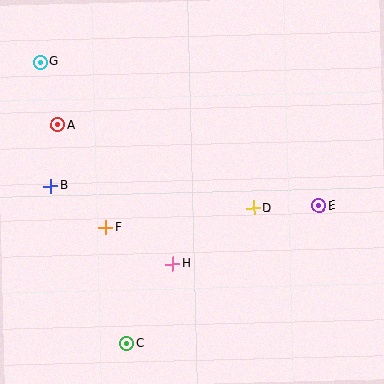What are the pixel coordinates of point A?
Point A is at (58, 125).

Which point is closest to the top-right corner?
Point E is closest to the top-right corner.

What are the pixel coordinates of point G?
Point G is at (40, 62).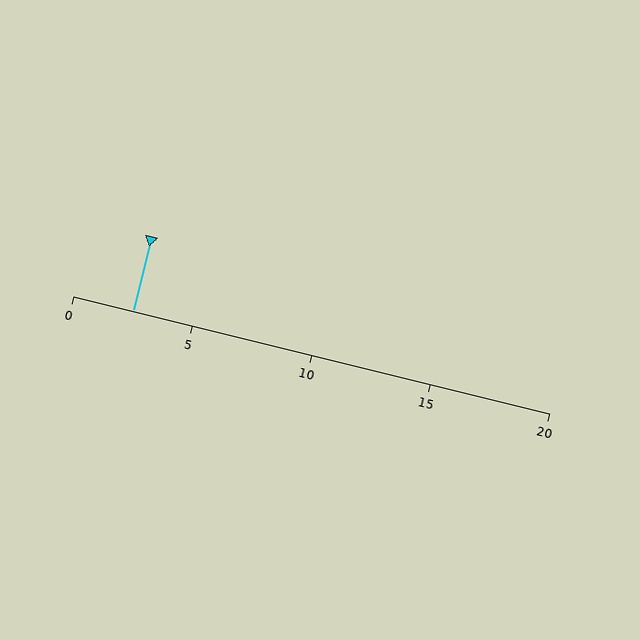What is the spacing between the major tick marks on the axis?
The major ticks are spaced 5 apart.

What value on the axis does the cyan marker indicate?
The marker indicates approximately 2.5.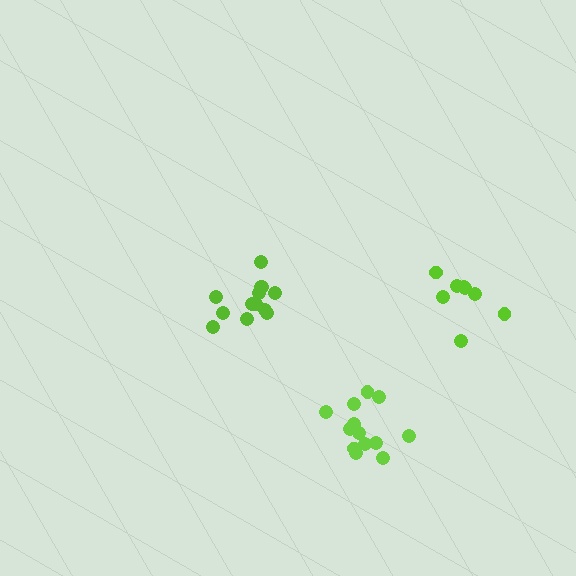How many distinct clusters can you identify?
There are 3 distinct clusters.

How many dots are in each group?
Group 1: 13 dots, Group 2: 8 dots, Group 3: 13 dots (34 total).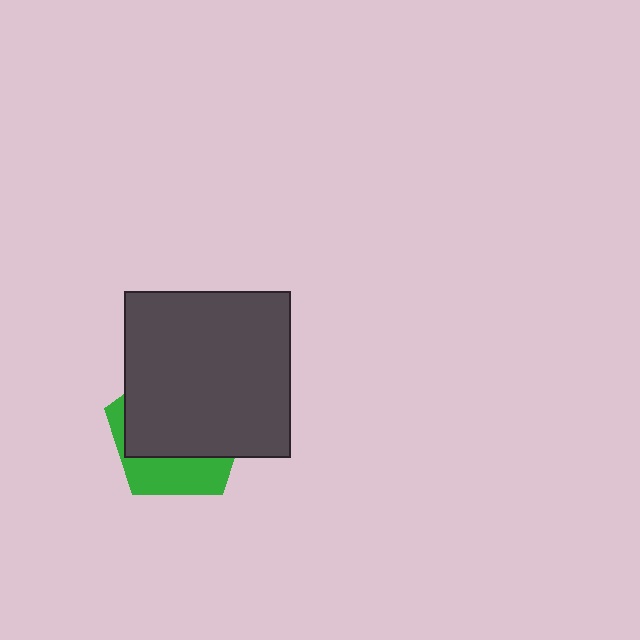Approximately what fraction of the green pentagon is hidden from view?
Roughly 68% of the green pentagon is hidden behind the dark gray square.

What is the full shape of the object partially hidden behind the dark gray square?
The partially hidden object is a green pentagon.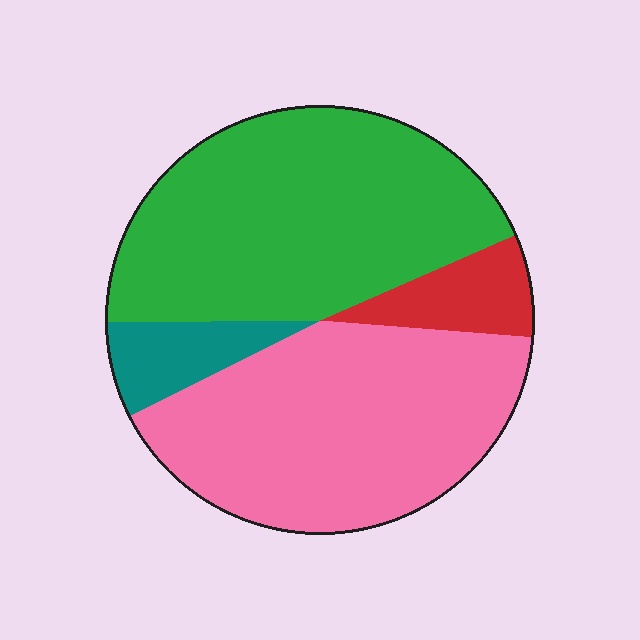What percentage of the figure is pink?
Pink covers around 40% of the figure.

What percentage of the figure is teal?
Teal takes up about one tenth (1/10) of the figure.